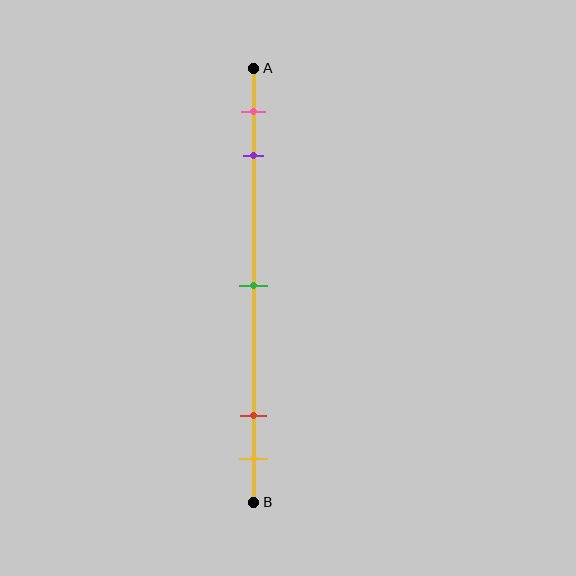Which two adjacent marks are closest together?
The red and yellow marks are the closest adjacent pair.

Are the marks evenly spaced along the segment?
No, the marks are not evenly spaced.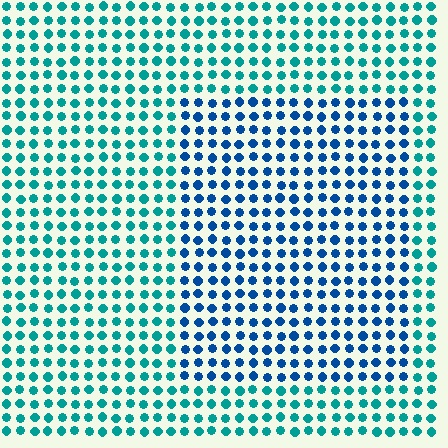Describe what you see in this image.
The image is filled with small teal elements in a uniform arrangement. A rectangle-shaped region is visible where the elements are tinted to a slightly different hue, forming a subtle color boundary.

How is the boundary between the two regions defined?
The boundary is defined purely by a slight shift in hue (about 36 degrees). Spacing, size, and orientation are identical on both sides.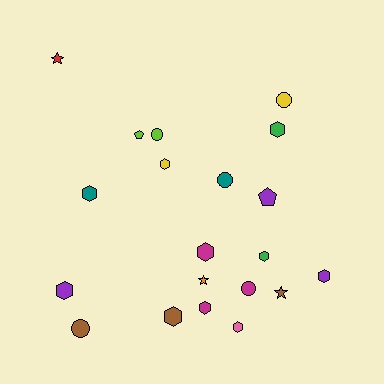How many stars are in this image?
There are 3 stars.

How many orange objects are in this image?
There is 1 orange object.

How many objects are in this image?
There are 20 objects.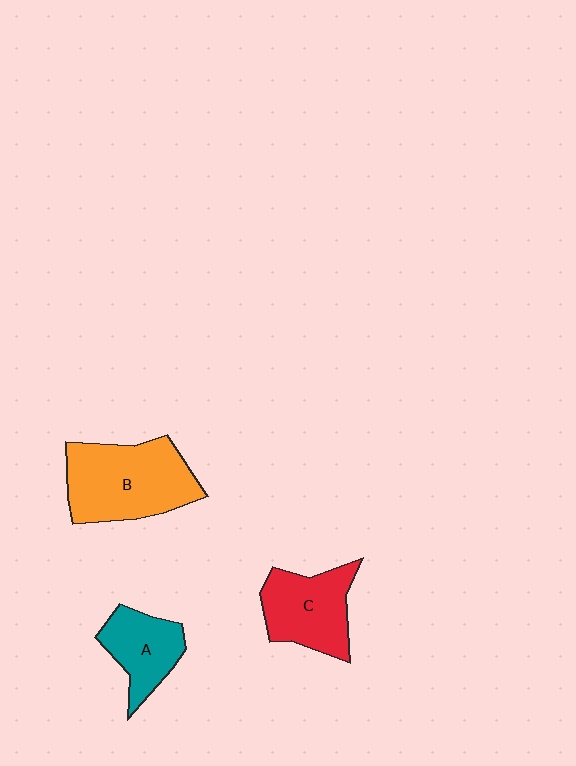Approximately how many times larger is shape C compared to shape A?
Approximately 1.3 times.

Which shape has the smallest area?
Shape A (teal).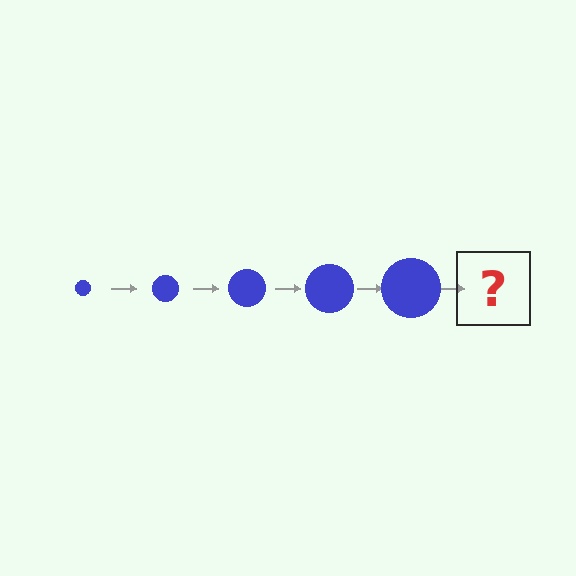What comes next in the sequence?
The next element should be a blue circle, larger than the previous one.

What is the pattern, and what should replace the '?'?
The pattern is that the circle gets progressively larger each step. The '?' should be a blue circle, larger than the previous one.